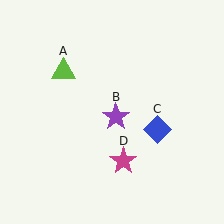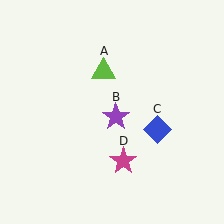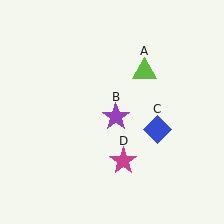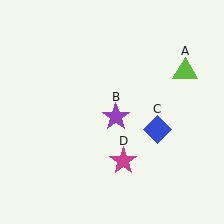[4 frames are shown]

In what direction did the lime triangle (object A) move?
The lime triangle (object A) moved right.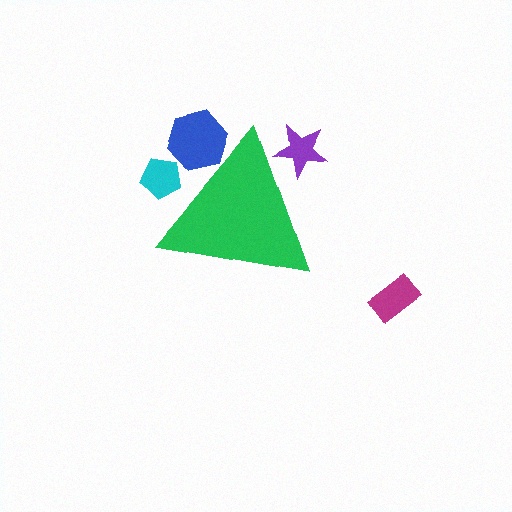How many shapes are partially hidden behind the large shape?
3 shapes are partially hidden.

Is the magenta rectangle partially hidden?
No, the magenta rectangle is fully visible.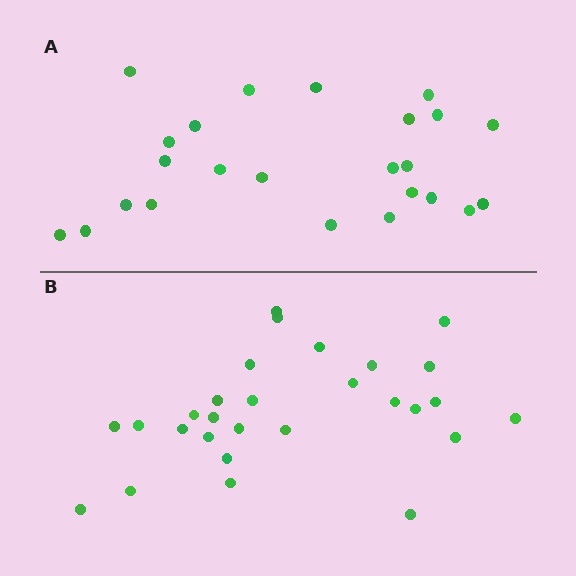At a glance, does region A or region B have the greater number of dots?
Region B (the bottom region) has more dots.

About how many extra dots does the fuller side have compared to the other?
Region B has about 4 more dots than region A.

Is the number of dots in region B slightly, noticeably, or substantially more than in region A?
Region B has only slightly more — the two regions are fairly close. The ratio is roughly 1.2 to 1.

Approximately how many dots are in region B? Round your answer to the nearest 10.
About 30 dots. (The exact count is 28, which rounds to 30.)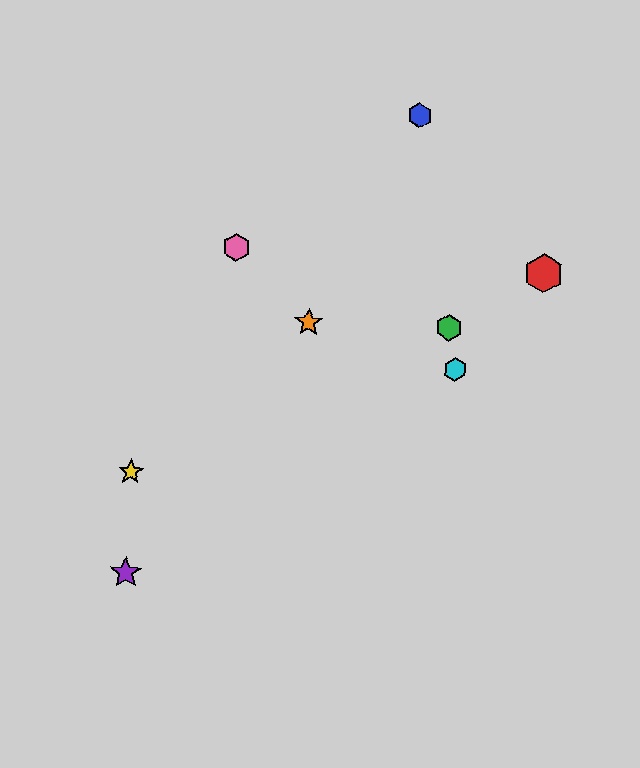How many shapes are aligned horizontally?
2 shapes (the green hexagon, the orange star) are aligned horizontally.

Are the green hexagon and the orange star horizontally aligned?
Yes, both are at y≈327.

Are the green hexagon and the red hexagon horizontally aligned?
No, the green hexagon is at y≈327 and the red hexagon is at y≈273.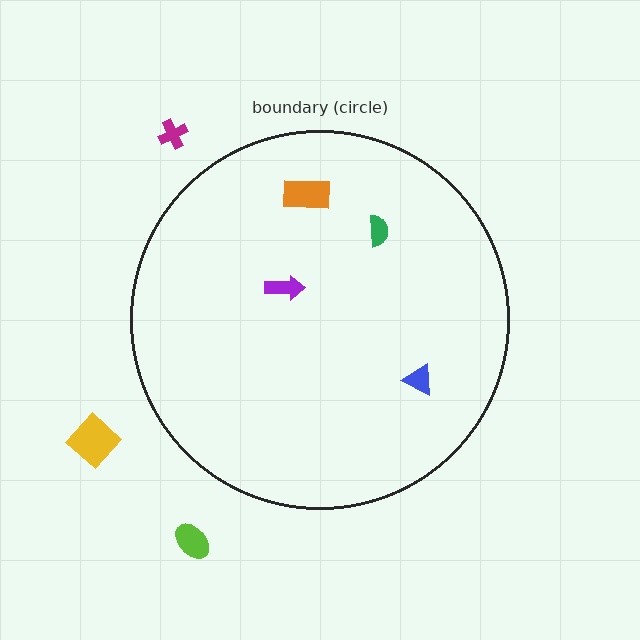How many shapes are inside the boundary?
4 inside, 3 outside.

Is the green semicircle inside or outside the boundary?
Inside.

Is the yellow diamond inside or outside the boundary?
Outside.